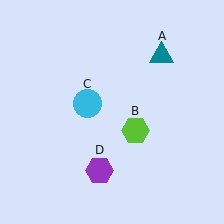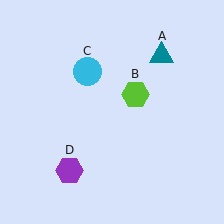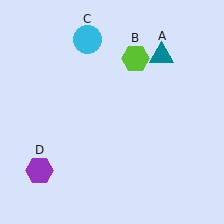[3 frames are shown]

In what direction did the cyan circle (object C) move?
The cyan circle (object C) moved up.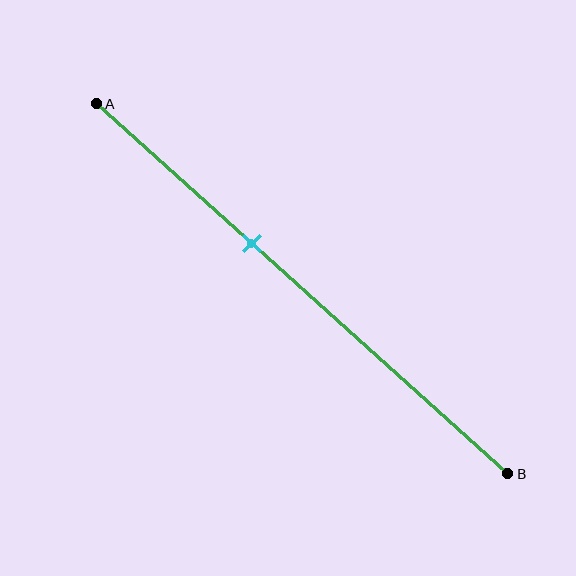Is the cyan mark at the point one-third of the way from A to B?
No, the mark is at about 40% from A, not at the 33% one-third point.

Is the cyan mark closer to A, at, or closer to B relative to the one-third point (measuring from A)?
The cyan mark is closer to point B than the one-third point of segment AB.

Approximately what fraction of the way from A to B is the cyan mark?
The cyan mark is approximately 40% of the way from A to B.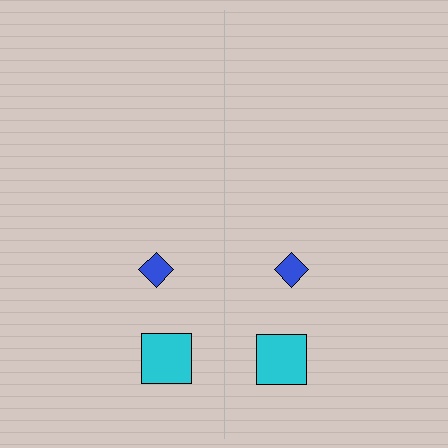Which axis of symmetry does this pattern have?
The pattern has a vertical axis of symmetry running through the center of the image.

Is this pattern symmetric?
Yes, this pattern has bilateral (reflection) symmetry.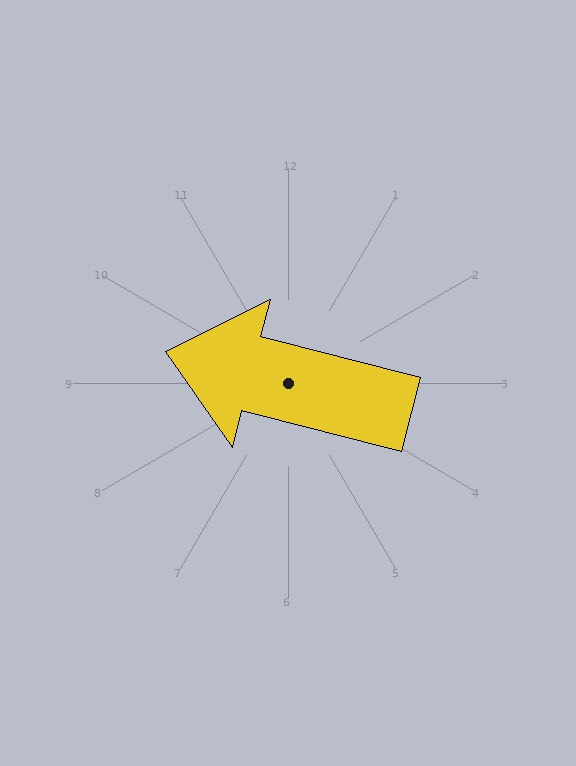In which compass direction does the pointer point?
West.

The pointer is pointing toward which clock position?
Roughly 9 o'clock.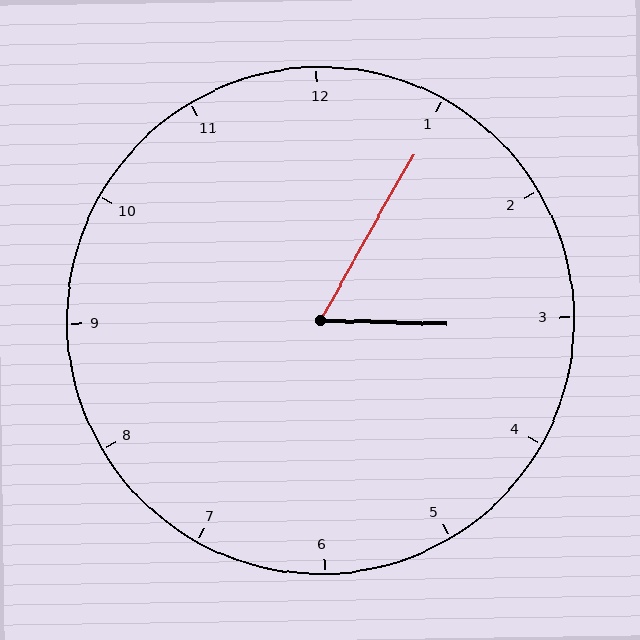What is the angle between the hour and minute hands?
Approximately 62 degrees.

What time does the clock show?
3:05.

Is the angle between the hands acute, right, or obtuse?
It is acute.